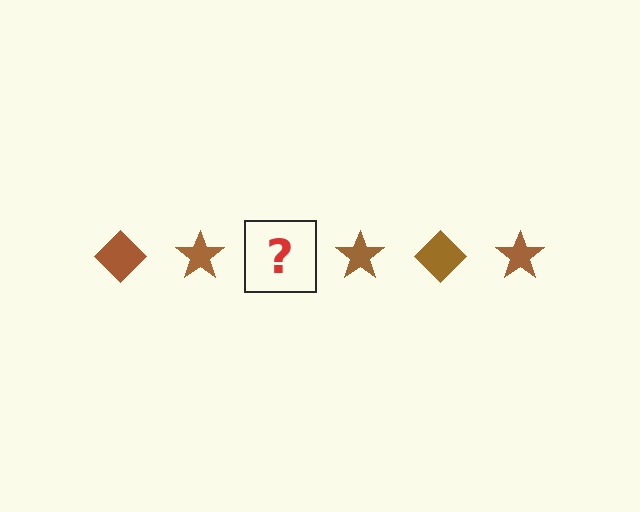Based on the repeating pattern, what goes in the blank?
The blank should be a brown diamond.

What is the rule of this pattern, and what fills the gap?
The rule is that the pattern cycles through diamond, star shapes in brown. The gap should be filled with a brown diamond.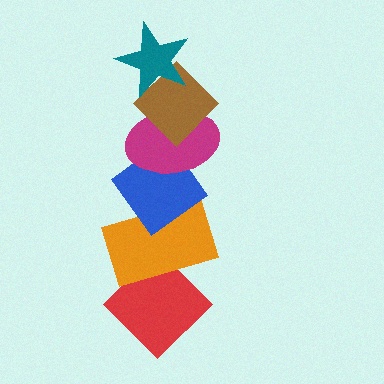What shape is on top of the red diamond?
The orange rectangle is on top of the red diamond.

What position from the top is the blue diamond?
The blue diamond is 4th from the top.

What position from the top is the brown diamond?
The brown diamond is 2nd from the top.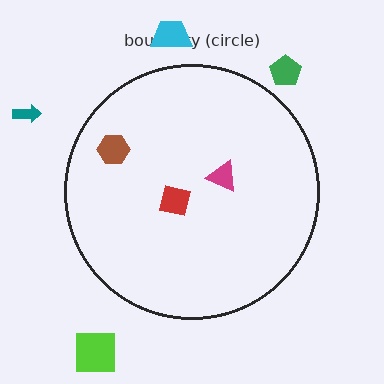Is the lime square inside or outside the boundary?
Outside.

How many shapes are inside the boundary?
3 inside, 4 outside.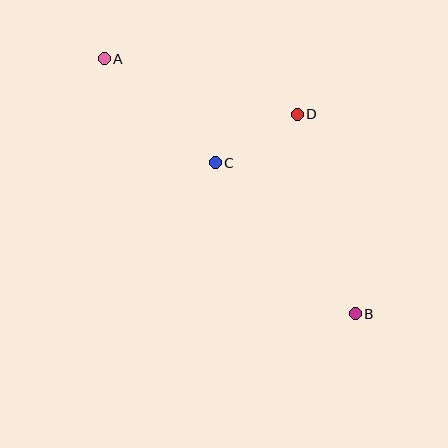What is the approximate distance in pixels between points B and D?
The distance between B and D is approximately 207 pixels.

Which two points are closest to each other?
Points C and D are closest to each other.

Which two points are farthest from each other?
Points A and B are farthest from each other.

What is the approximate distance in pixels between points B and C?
The distance between B and C is approximately 206 pixels.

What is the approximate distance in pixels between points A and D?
The distance between A and D is approximately 201 pixels.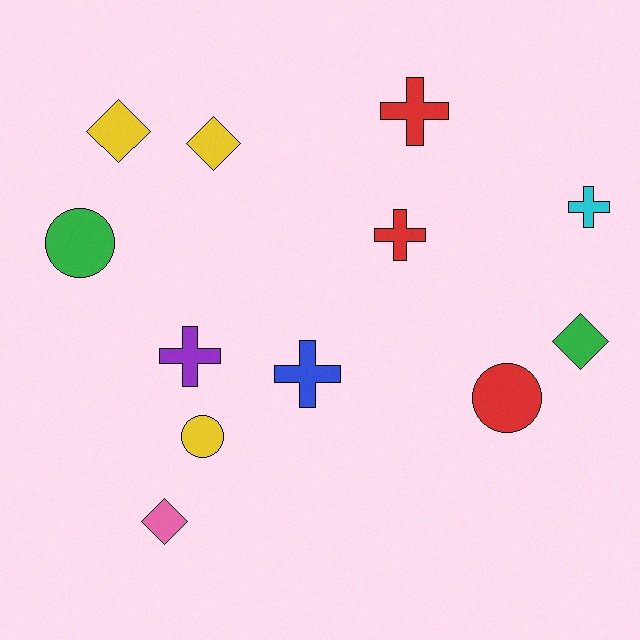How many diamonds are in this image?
There are 4 diamonds.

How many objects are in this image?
There are 12 objects.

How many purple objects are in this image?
There is 1 purple object.